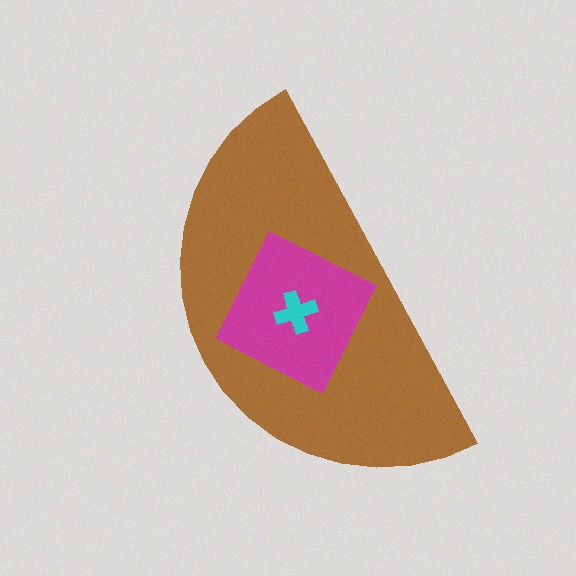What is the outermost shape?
The brown semicircle.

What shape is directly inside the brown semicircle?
The magenta diamond.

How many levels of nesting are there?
3.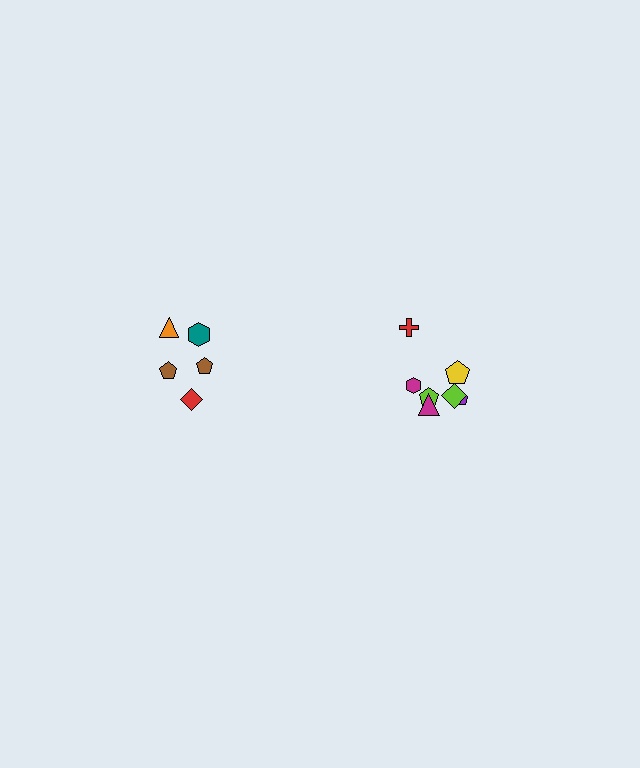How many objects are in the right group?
There are 7 objects.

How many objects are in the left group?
There are 5 objects.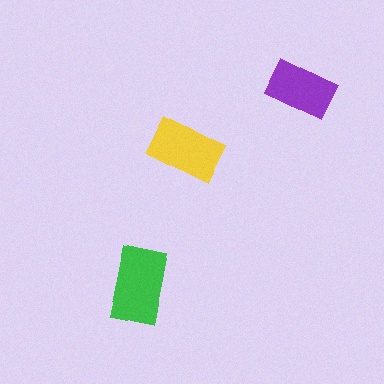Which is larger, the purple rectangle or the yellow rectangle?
The yellow one.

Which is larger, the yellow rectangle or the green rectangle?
The green one.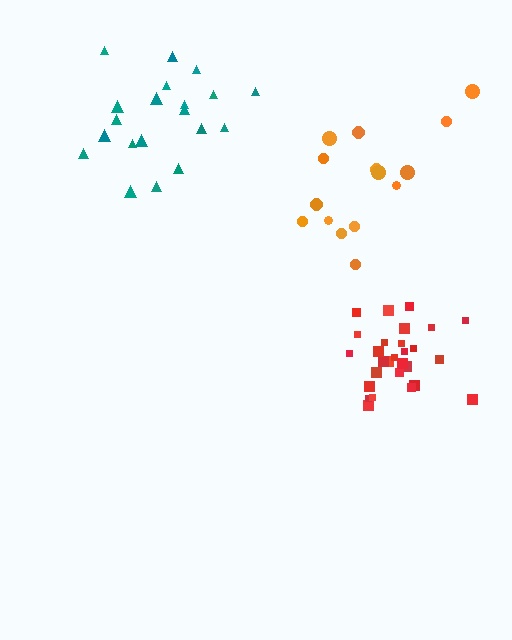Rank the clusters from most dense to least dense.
red, teal, orange.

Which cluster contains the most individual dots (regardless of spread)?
Red (28).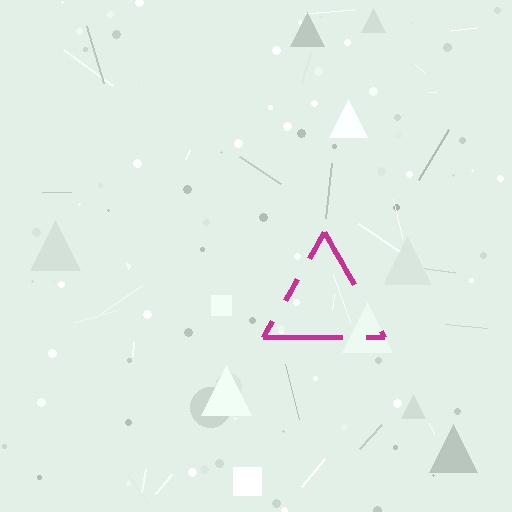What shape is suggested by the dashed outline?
The dashed outline suggests a triangle.